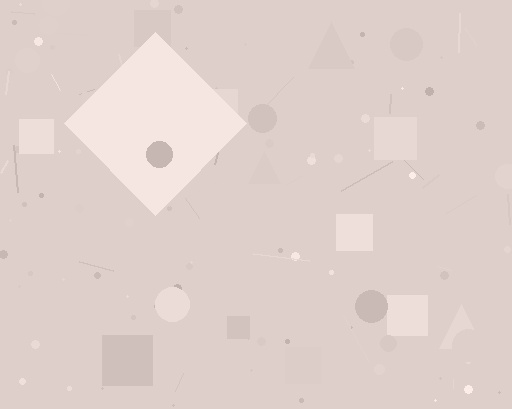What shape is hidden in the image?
A diamond is hidden in the image.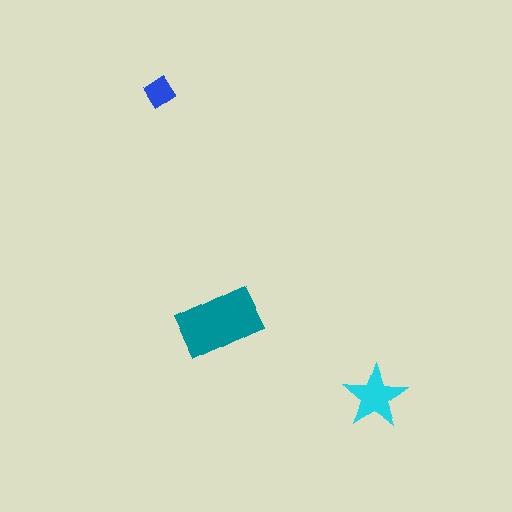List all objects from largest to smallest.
The teal rectangle, the cyan star, the blue diamond.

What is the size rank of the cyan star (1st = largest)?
2nd.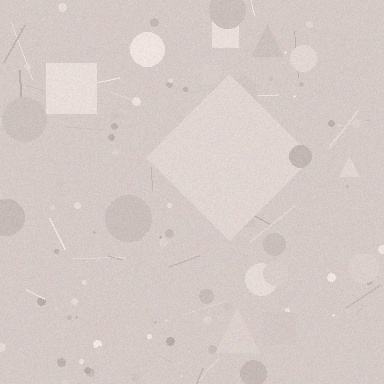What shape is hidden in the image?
A diamond is hidden in the image.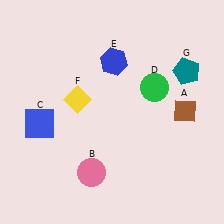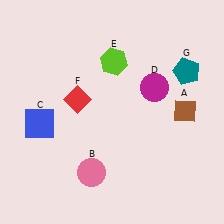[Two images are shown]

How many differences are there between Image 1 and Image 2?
There are 3 differences between the two images.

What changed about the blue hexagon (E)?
In Image 1, E is blue. In Image 2, it changed to lime.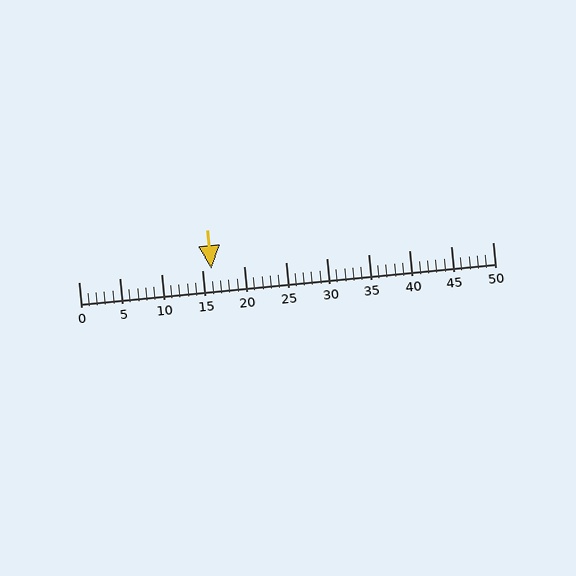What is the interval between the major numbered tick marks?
The major tick marks are spaced 5 units apart.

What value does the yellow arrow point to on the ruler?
The yellow arrow points to approximately 16.